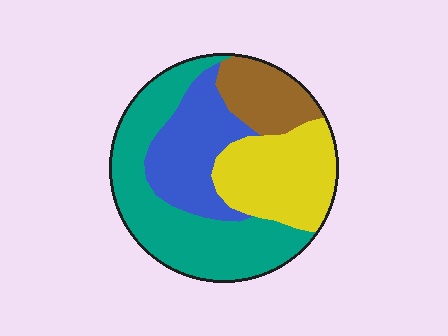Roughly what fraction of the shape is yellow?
Yellow takes up between a sixth and a third of the shape.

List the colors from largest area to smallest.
From largest to smallest: teal, yellow, blue, brown.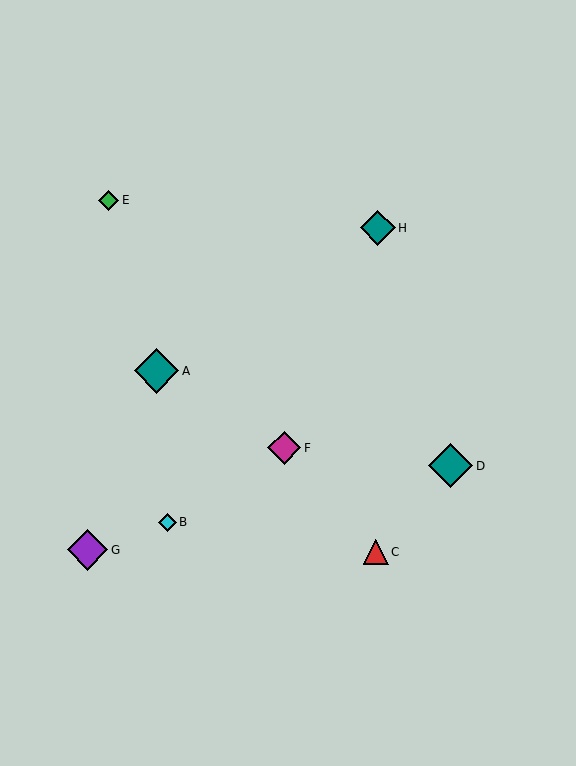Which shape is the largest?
The teal diamond (labeled A) is the largest.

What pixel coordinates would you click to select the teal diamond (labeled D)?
Click at (451, 466) to select the teal diamond D.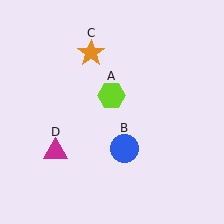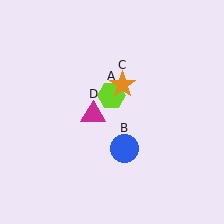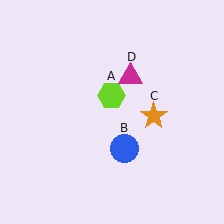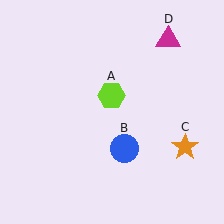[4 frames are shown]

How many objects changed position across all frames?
2 objects changed position: orange star (object C), magenta triangle (object D).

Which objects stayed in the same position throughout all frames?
Lime hexagon (object A) and blue circle (object B) remained stationary.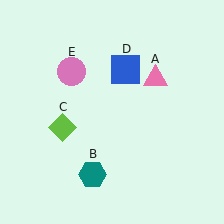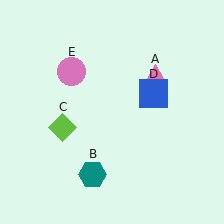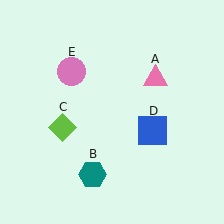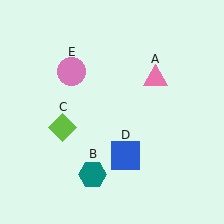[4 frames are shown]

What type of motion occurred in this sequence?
The blue square (object D) rotated clockwise around the center of the scene.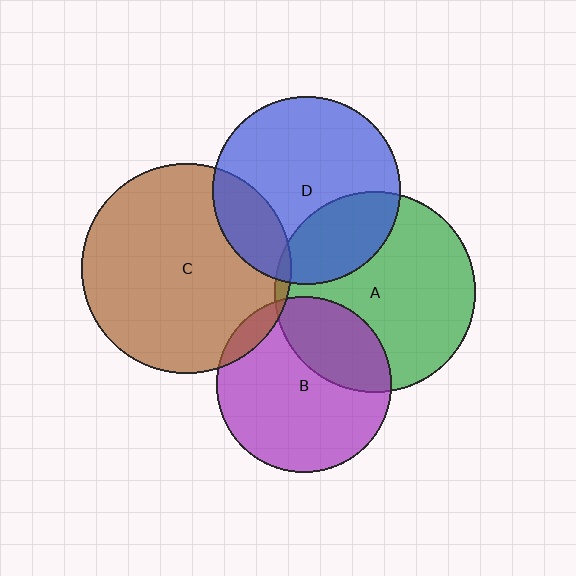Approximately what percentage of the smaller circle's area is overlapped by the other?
Approximately 10%.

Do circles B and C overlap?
Yes.